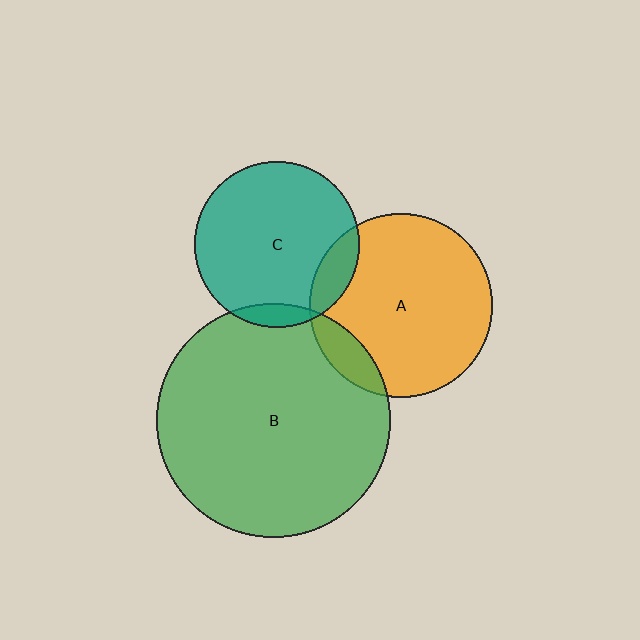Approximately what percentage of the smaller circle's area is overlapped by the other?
Approximately 5%.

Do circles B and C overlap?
Yes.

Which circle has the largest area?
Circle B (green).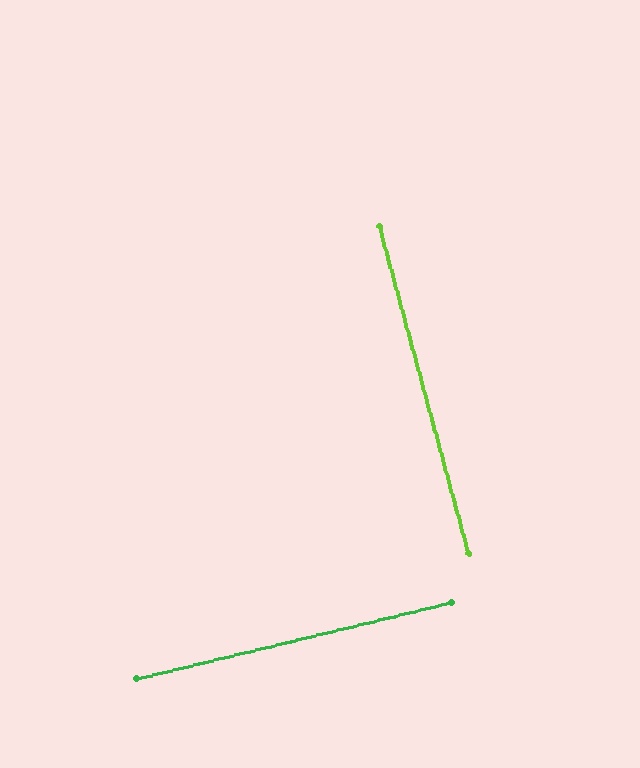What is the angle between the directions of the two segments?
Approximately 88 degrees.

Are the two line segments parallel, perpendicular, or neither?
Perpendicular — they meet at approximately 88°.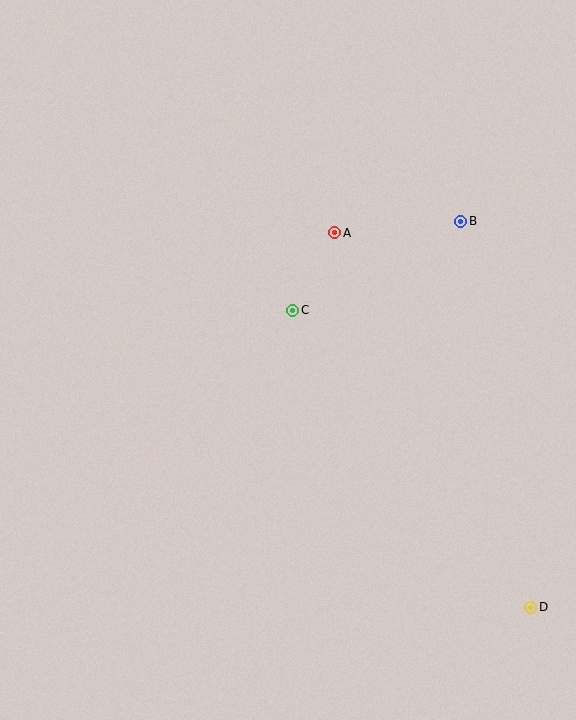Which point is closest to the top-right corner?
Point B is closest to the top-right corner.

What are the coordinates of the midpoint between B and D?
The midpoint between B and D is at (496, 414).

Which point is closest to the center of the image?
Point C at (293, 310) is closest to the center.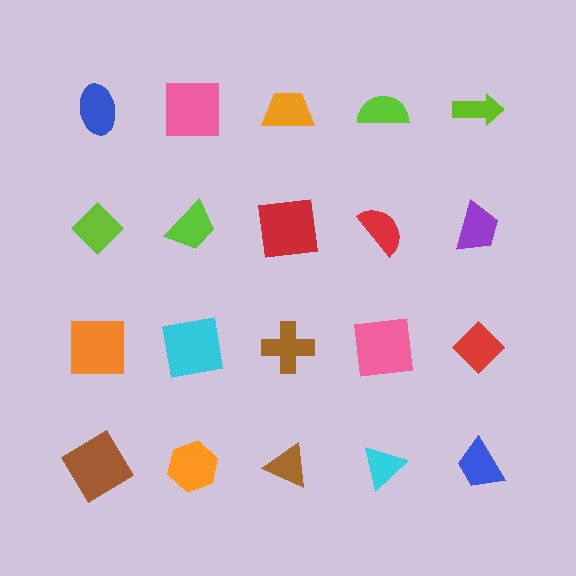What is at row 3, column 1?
An orange square.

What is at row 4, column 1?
A brown diamond.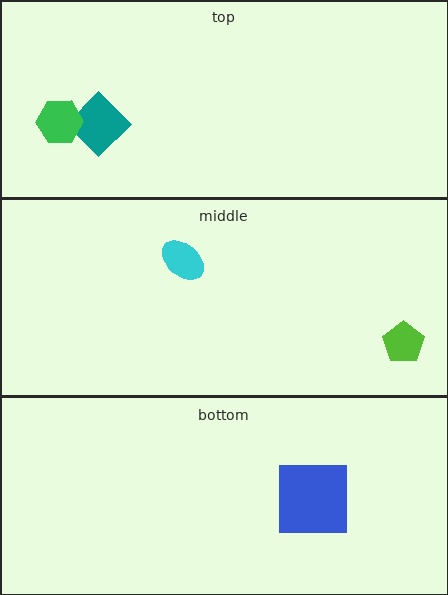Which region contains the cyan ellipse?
The middle region.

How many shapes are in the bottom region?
1.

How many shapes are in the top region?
2.